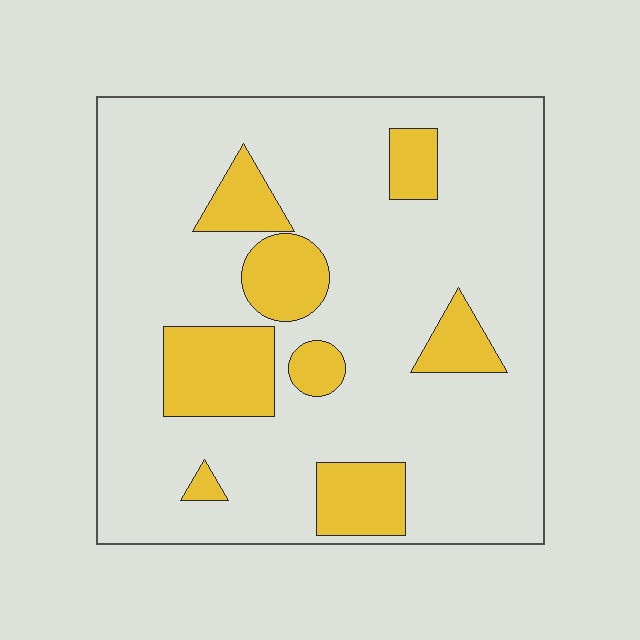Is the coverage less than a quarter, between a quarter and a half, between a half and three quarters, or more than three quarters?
Less than a quarter.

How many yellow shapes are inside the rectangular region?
8.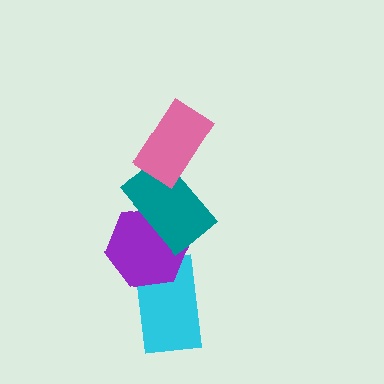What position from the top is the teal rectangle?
The teal rectangle is 2nd from the top.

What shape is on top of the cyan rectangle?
The purple hexagon is on top of the cyan rectangle.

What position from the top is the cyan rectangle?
The cyan rectangle is 4th from the top.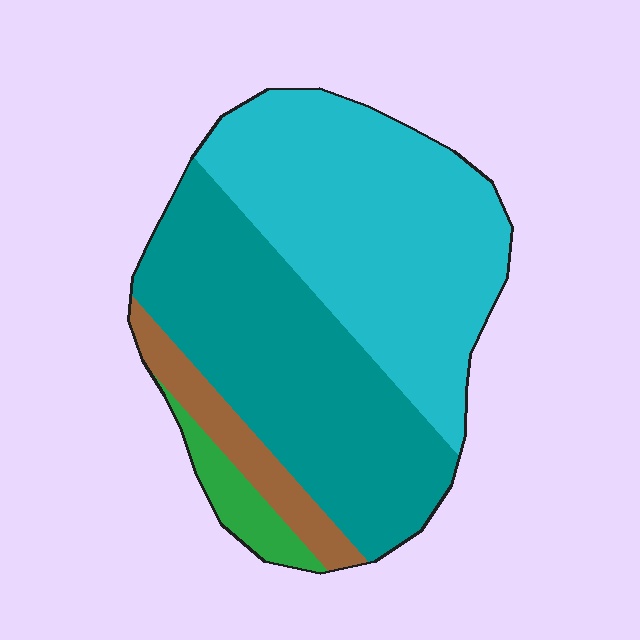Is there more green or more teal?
Teal.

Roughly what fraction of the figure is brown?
Brown takes up about one tenth (1/10) of the figure.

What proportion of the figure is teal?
Teal takes up between a third and a half of the figure.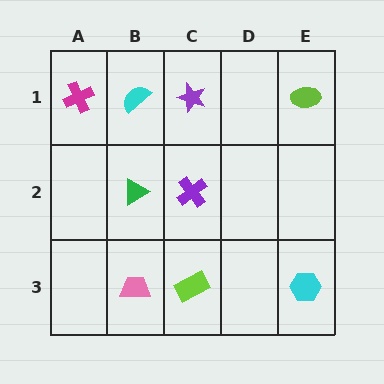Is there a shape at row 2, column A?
No, that cell is empty.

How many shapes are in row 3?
3 shapes.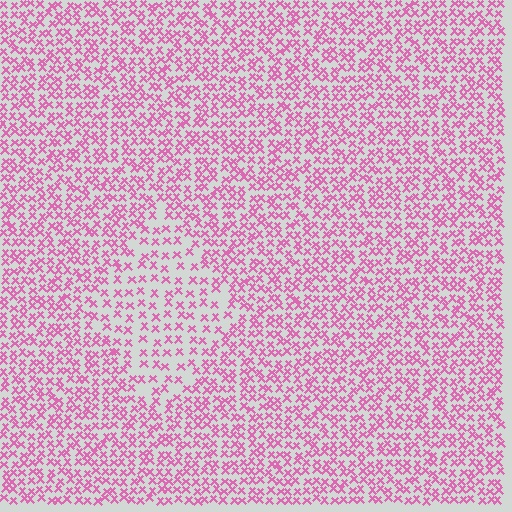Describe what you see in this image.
The image contains small pink elements arranged at two different densities. A diamond-shaped region is visible where the elements are less densely packed than the surrounding area.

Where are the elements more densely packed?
The elements are more densely packed outside the diamond boundary.